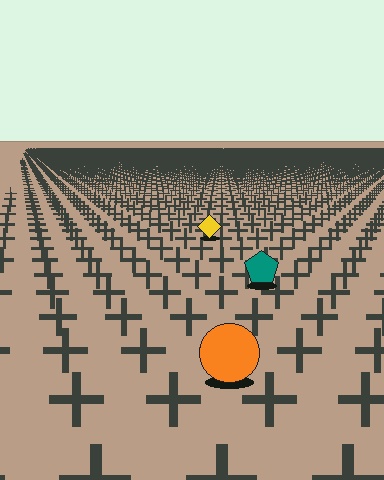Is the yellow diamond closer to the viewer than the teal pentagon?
No. The teal pentagon is closer — you can tell from the texture gradient: the ground texture is coarser near it.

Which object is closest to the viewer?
The orange circle is closest. The texture marks near it are larger and more spread out.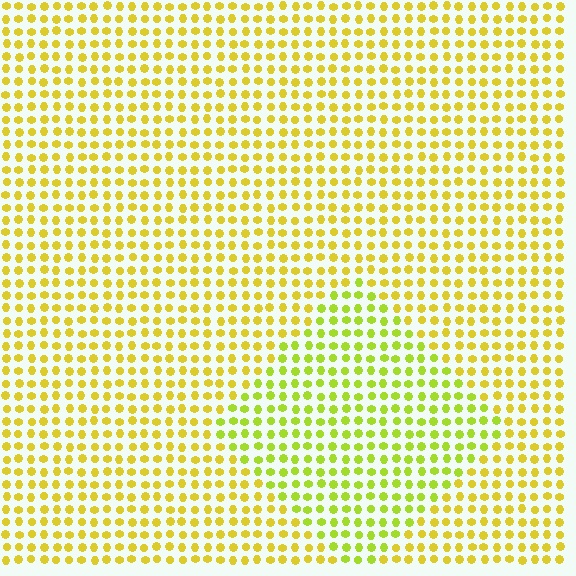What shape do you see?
I see a diamond.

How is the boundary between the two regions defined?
The boundary is defined purely by a slight shift in hue (about 26 degrees). Spacing, size, and orientation are identical on both sides.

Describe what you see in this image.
The image is filled with small yellow elements in a uniform arrangement. A diamond-shaped region is visible where the elements are tinted to a slightly different hue, forming a subtle color boundary.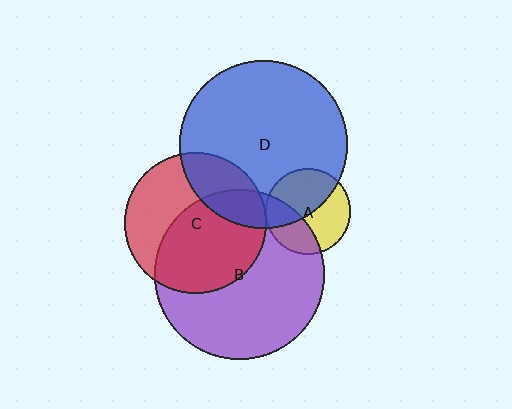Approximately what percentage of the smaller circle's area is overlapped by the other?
Approximately 10%.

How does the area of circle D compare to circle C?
Approximately 1.4 times.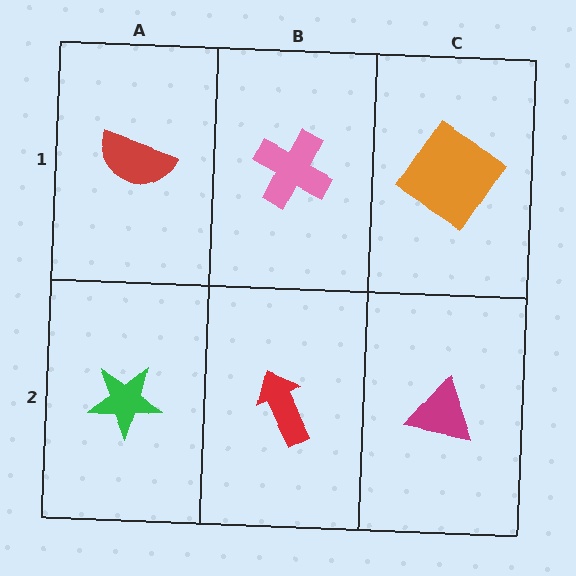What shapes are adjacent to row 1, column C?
A magenta triangle (row 2, column C), a pink cross (row 1, column B).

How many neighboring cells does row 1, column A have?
2.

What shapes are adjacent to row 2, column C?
An orange diamond (row 1, column C), a red arrow (row 2, column B).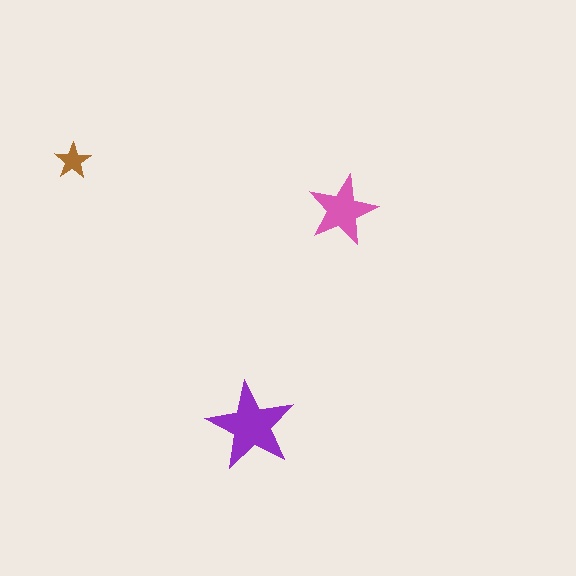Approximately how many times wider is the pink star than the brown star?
About 2 times wider.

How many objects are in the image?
There are 3 objects in the image.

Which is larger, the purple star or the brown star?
The purple one.